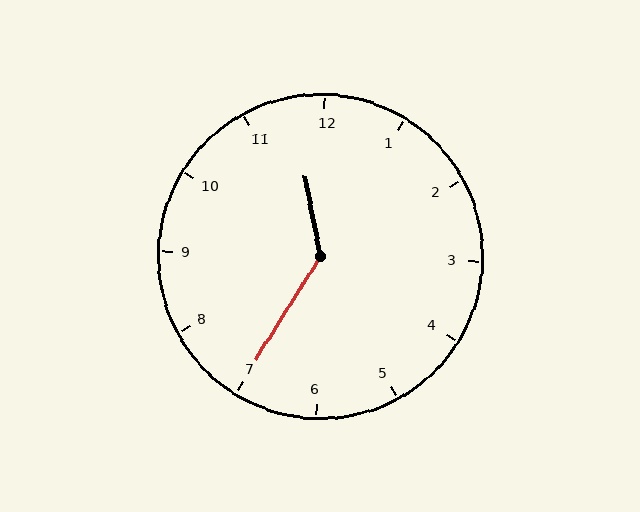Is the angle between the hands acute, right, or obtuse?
It is obtuse.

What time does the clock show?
11:35.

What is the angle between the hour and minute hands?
Approximately 138 degrees.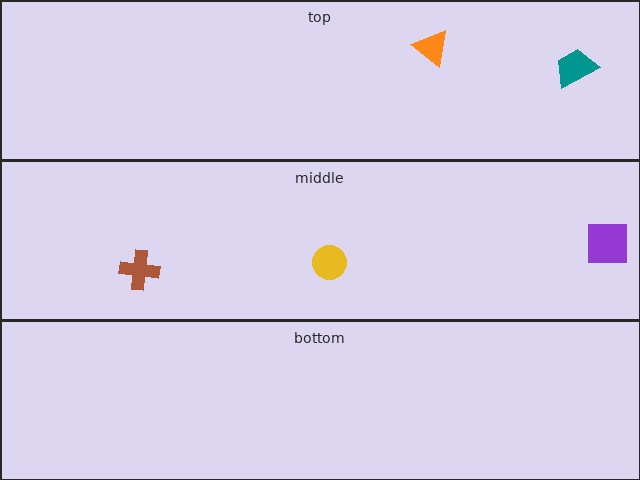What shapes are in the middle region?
The purple square, the yellow circle, the brown cross.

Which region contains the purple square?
The middle region.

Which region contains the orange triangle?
The top region.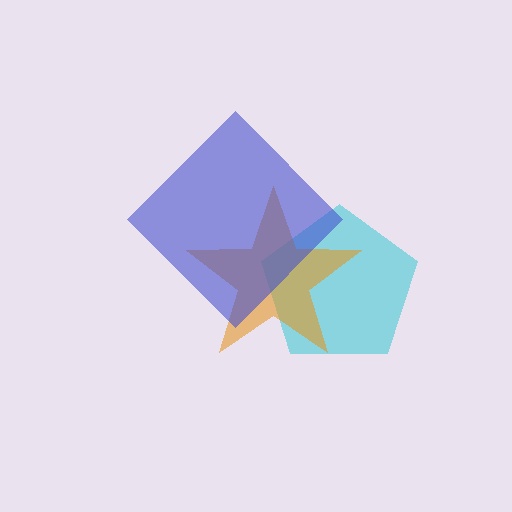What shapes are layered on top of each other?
The layered shapes are: a cyan pentagon, an orange star, a blue diamond.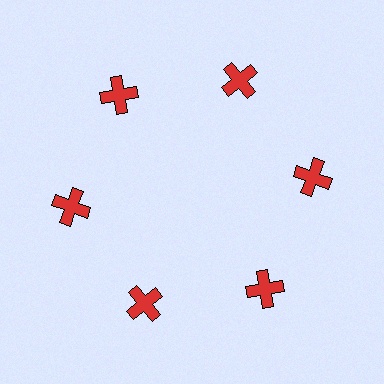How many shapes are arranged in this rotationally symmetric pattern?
There are 6 shapes, arranged in 6 groups of 1.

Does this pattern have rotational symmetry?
Yes, this pattern has 6-fold rotational symmetry. It looks the same after rotating 60 degrees around the center.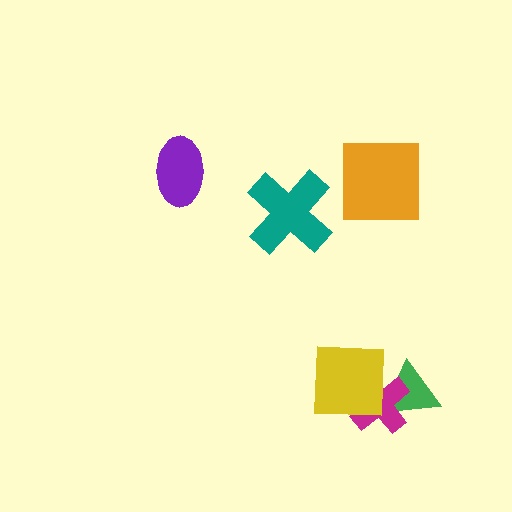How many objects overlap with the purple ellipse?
0 objects overlap with the purple ellipse.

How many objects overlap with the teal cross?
0 objects overlap with the teal cross.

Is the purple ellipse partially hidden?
No, no other shape covers it.